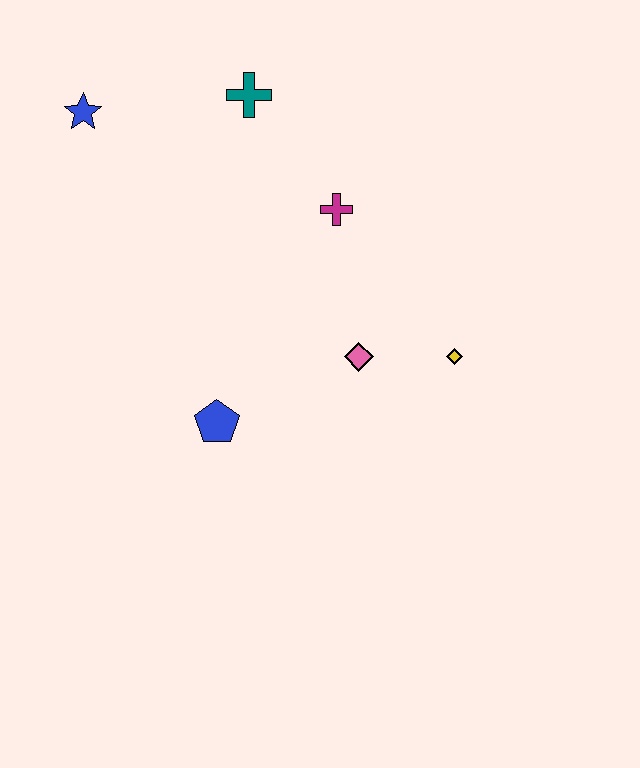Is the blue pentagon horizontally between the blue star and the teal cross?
Yes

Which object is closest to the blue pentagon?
The pink diamond is closest to the blue pentagon.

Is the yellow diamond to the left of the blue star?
No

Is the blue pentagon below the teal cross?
Yes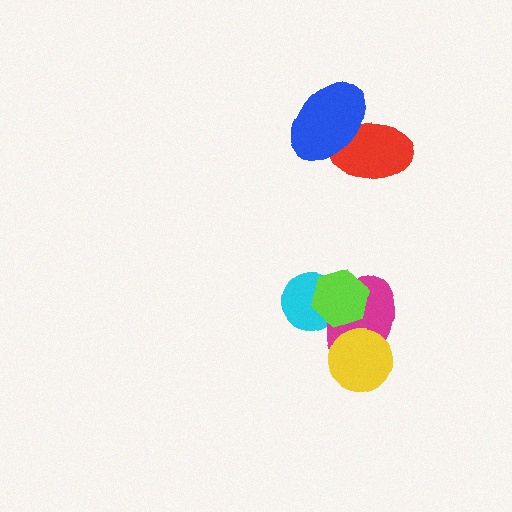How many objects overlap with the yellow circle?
1 object overlaps with the yellow circle.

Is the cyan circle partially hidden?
Yes, it is partially covered by another shape.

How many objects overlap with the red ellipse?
1 object overlaps with the red ellipse.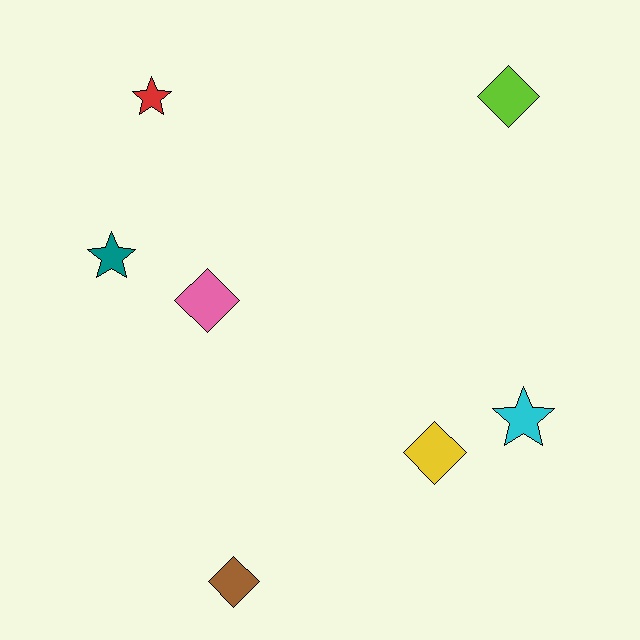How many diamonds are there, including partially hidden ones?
There are 4 diamonds.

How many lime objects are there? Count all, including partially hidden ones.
There is 1 lime object.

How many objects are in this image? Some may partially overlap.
There are 7 objects.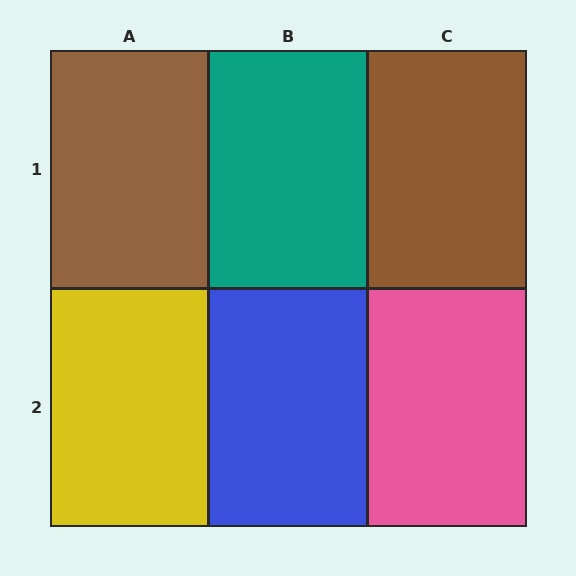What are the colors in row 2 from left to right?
Yellow, blue, pink.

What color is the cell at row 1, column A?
Brown.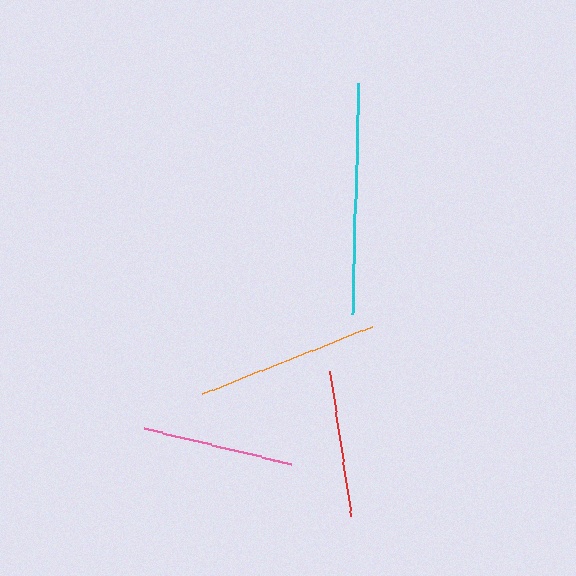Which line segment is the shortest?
The red line is the shortest at approximately 147 pixels.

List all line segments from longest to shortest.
From longest to shortest: cyan, orange, pink, red.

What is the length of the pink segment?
The pink segment is approximately 151 pixels long.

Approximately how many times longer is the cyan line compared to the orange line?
The cyan line is approximately 1.3 times the length of the orange line.